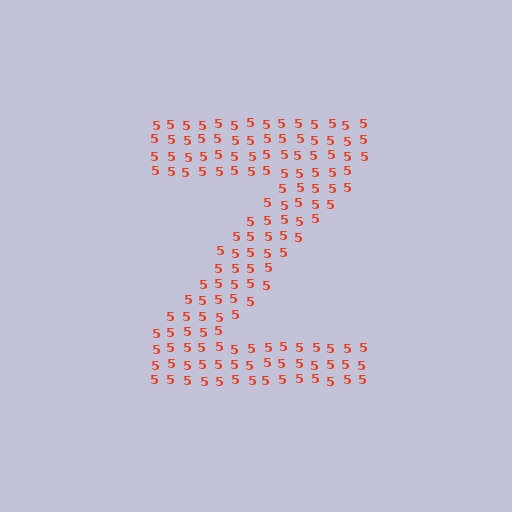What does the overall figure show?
The overall figure shows the letter Z.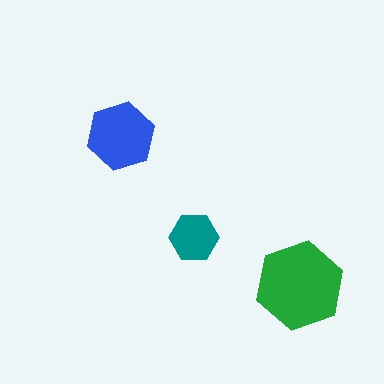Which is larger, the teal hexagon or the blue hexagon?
The blue one.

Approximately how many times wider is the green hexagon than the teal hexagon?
About 2 times wider.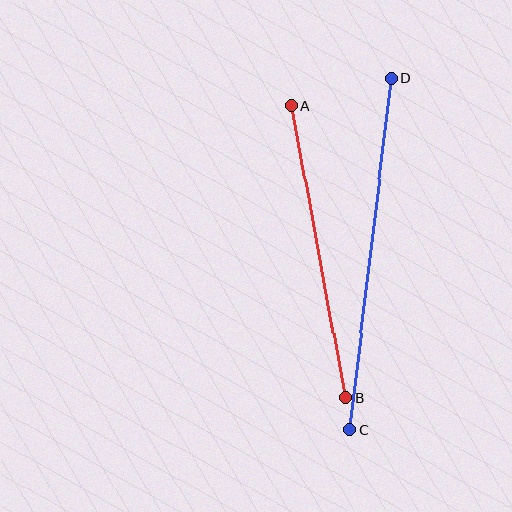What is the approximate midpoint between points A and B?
The midpoint is at approximately (319, 252) pixels.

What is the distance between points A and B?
The distance is approximately 298 pixels.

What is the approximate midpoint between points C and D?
The midpoint is at approximately (371, 254) pixels.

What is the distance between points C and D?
The distance is approximately 354 pixels.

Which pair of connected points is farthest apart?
Points C and D are farthest apart.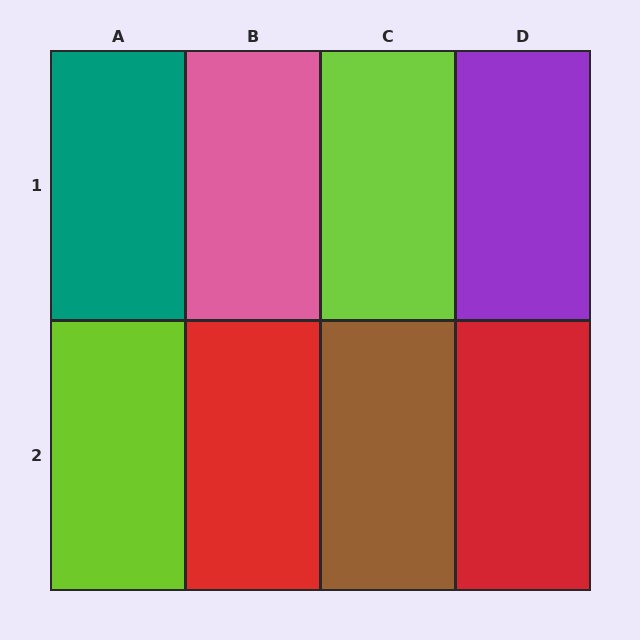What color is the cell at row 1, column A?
Teal.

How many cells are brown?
1 cell is brown.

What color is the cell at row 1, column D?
Purple.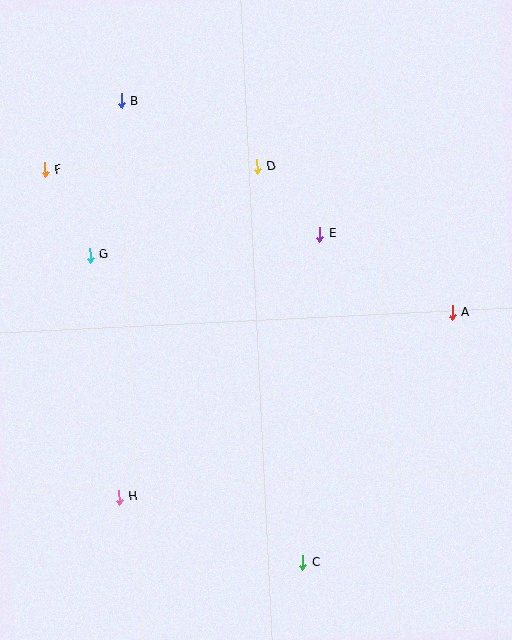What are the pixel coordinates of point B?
Point B is at (121, 101).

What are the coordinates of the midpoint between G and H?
The midpoint between G and H is at (104, 376).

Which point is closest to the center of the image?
Point E at (320, 234) is closest to the center.